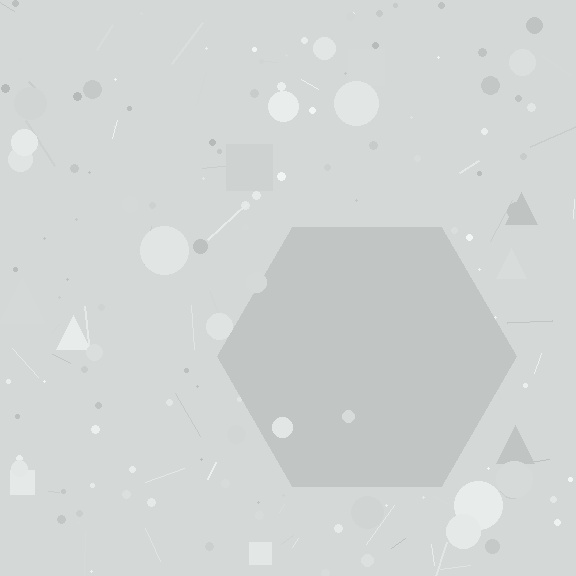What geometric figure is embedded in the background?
A hexagon is embedded in the background.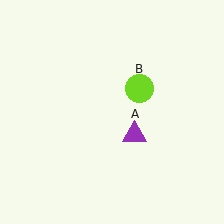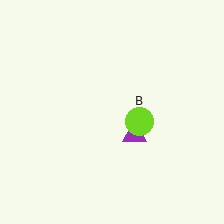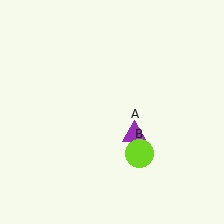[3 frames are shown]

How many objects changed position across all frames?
1 object changed position: lime circle (object B).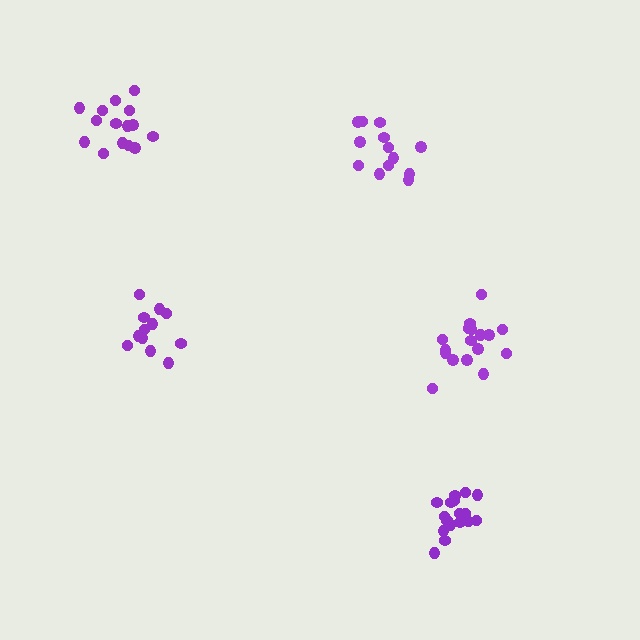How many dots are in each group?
Group 1: 13 dots, Group 2: 17 dots, Group 3: 15 dots, Group 4: 12 dots, Group 5: 17 dots (74 total).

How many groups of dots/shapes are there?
There are 5 groups.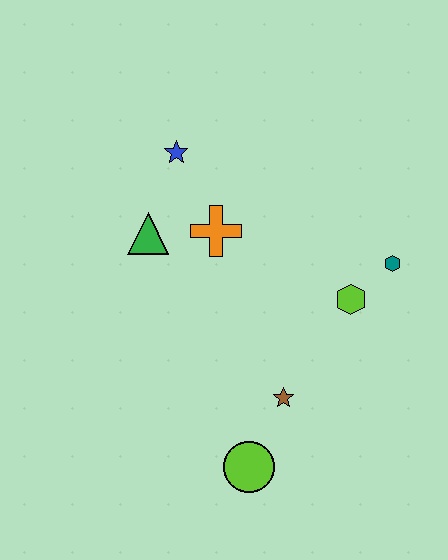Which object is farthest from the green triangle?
The lime circle is farthest from the green triangle.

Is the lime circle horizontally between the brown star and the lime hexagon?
No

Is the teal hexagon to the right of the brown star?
Yes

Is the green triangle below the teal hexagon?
No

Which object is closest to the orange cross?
The green triangle is closest to the orange cross.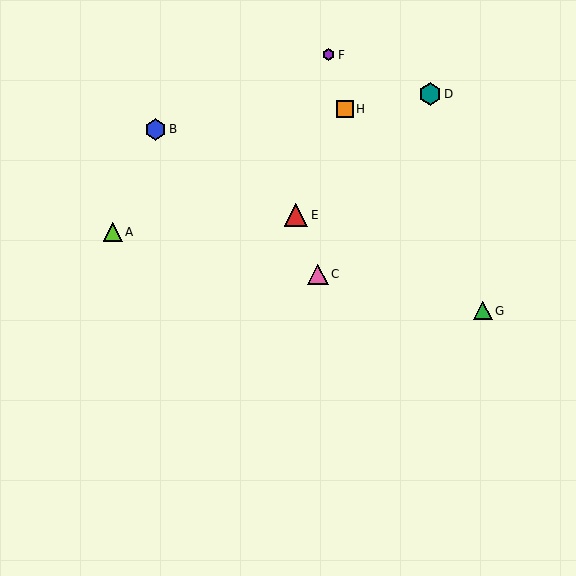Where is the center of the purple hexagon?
The center of the purple hexagon is at (328, 55).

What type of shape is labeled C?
Shape C is a pink triangle.